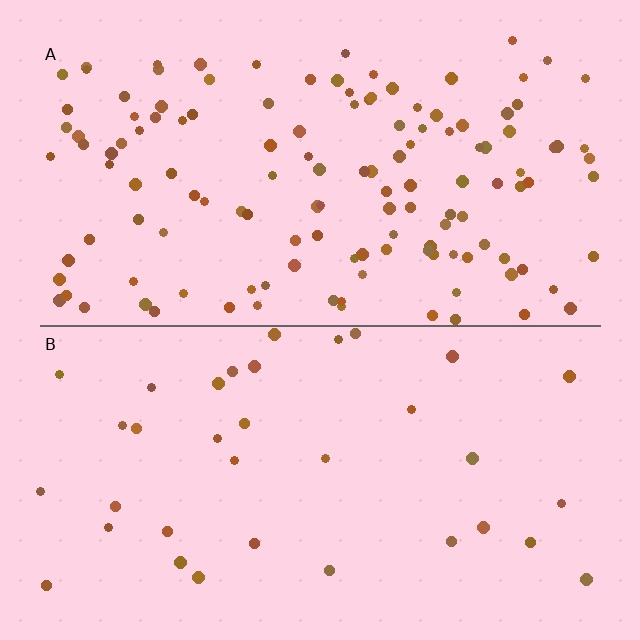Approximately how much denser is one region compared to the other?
Approximately 3.8× — region A over region B.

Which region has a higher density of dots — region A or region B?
A (the top).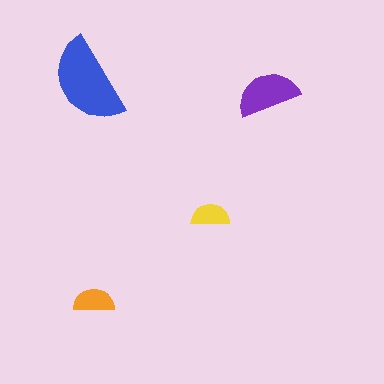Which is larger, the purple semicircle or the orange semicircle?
The purple one.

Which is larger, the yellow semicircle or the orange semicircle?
The orange one.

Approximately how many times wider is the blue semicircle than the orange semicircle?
About 2 times wider.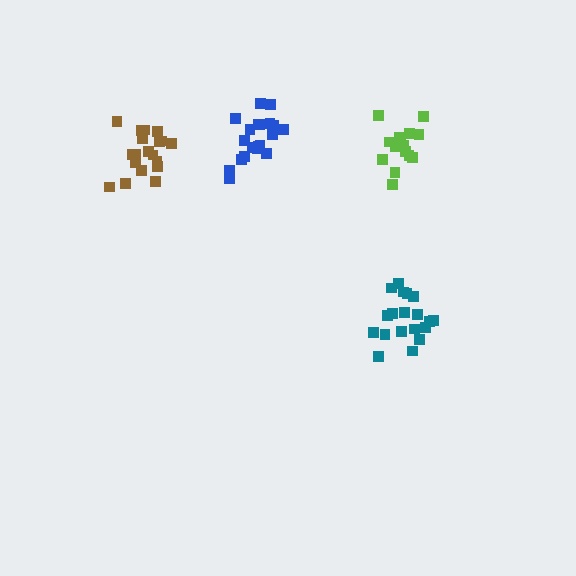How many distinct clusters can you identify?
There are 4 distinct clusters.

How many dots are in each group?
Group 1: 15 dots, Group 2: 19 dots, Group 3: 21 dots, Group 4: 19 dots (74 total).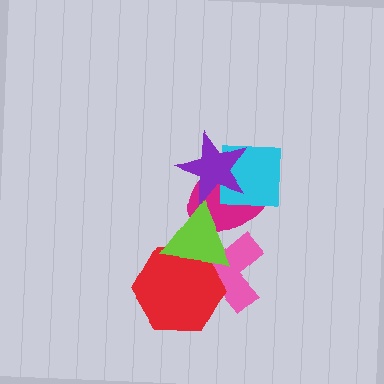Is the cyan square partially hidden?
Yes, it is partially covered by another shape.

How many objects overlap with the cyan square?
2 objects overlap with the cyan square.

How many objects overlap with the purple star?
2 objects overlap with the purple star.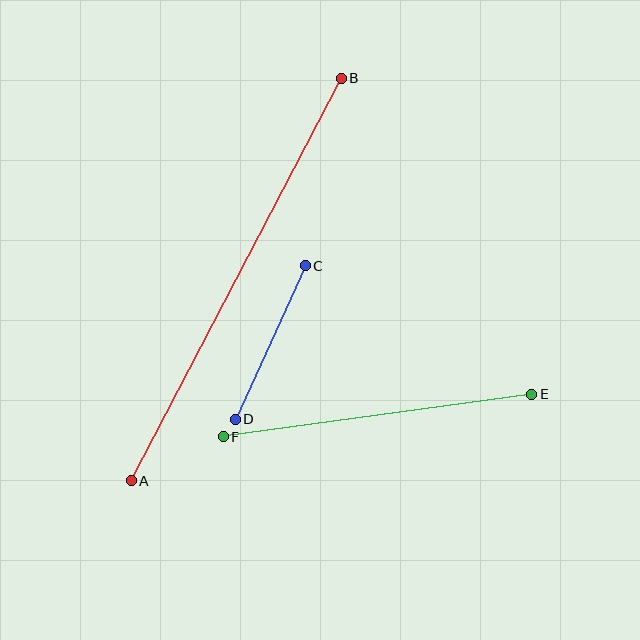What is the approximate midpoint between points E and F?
The midpoint is at approximately (378, 416) pixels.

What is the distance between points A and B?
The distance is approximately 454 pixels.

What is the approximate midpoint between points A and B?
The midpoint is at approximately (236, 279) pixels.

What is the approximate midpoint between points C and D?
The midpoint is at approximately (270, 342) pixels.